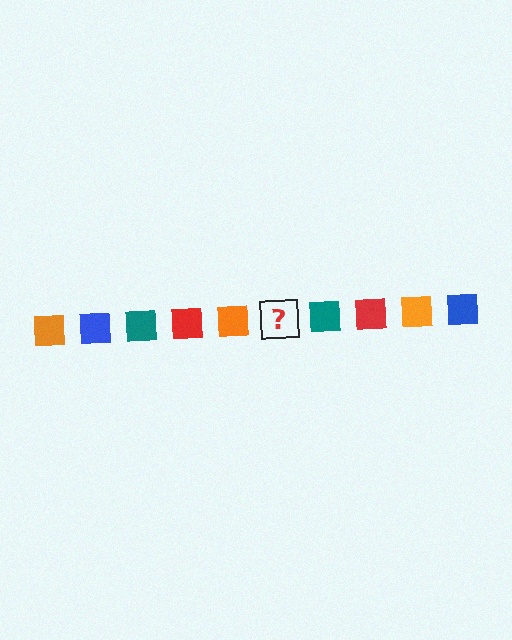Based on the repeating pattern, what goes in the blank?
The blank should be a blue square.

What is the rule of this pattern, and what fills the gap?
The rule is that the pattern cycles through orange, blue, teal, red squares. The gap should be filled with a blue square.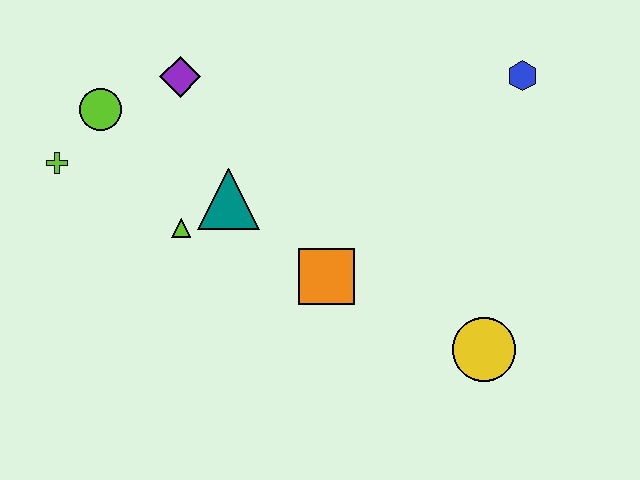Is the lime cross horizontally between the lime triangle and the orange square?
No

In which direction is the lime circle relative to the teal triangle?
The lime circle is to the left of the teal triangle.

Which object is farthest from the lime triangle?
The blue hexagon is farthest from the lime triangle.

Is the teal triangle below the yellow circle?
No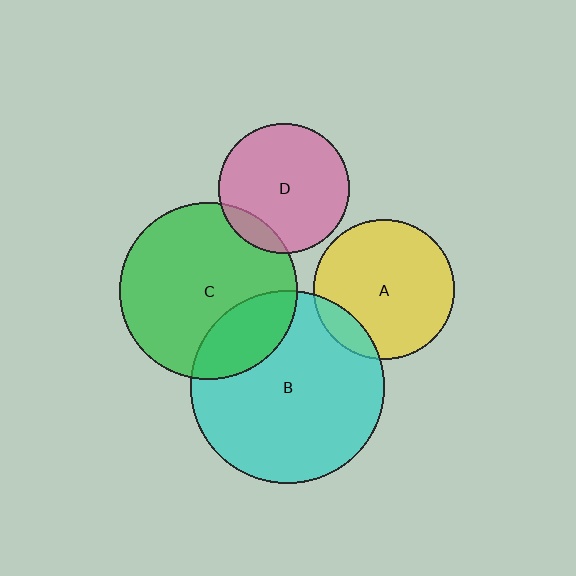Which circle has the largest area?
Circle B (cyan).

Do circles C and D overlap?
Yes.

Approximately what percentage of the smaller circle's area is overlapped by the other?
Approximately 10%.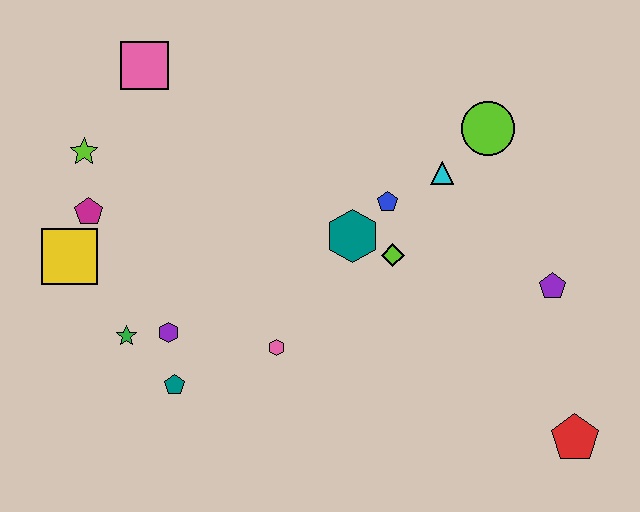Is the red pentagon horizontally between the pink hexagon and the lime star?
No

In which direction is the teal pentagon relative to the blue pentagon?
The teal pentagon is to the left of the blue pentagon.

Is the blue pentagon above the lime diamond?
Yes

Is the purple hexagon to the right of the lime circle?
No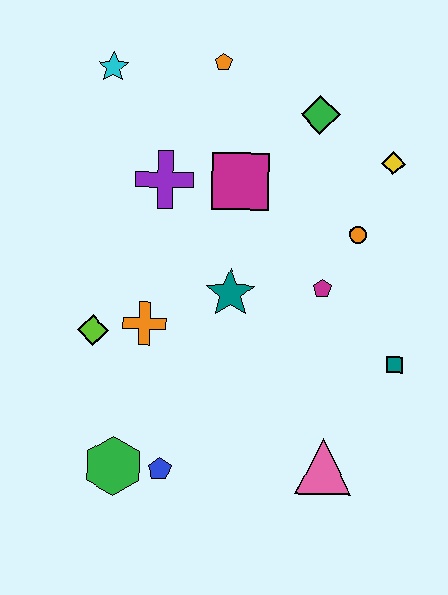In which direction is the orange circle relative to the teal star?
The orange circle is to the right of the teal star.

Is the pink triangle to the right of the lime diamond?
Yes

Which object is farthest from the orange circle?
The green hexagon is farthest from the orange circle.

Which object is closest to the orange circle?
The magenta pentagon is closest to the orange circle.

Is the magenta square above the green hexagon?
Yes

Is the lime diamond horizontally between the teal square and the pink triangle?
No